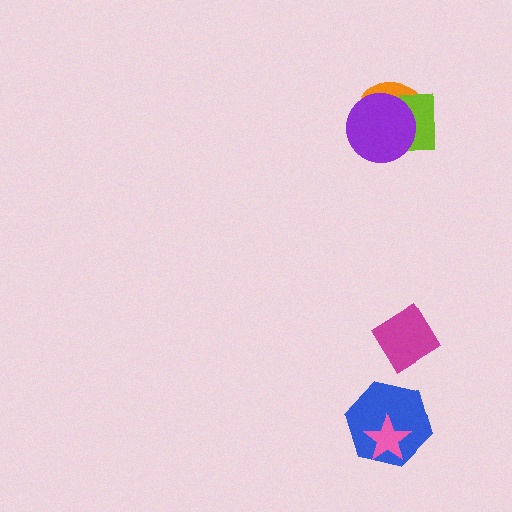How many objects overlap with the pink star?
1 object overlaps with the pink star.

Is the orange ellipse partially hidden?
Yes, it is partially covered by another shape.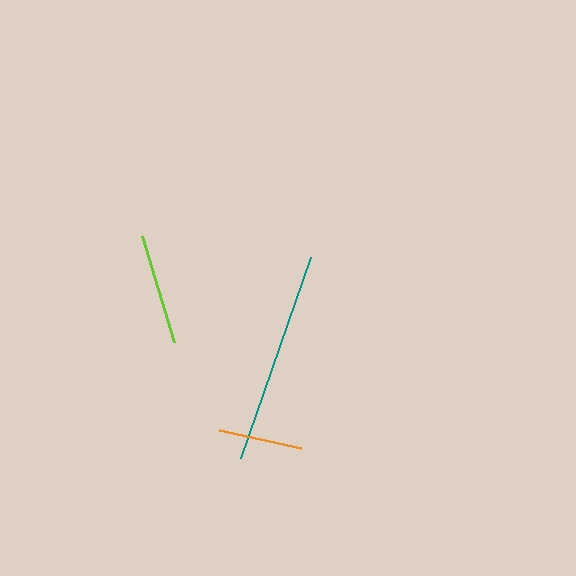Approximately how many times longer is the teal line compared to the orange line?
The teal line is approximately 2.5 times the length of the orange line.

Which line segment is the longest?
The teal line is the longest at approximately 213 pixels.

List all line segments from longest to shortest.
From longest to shortest: teal, lime, orange.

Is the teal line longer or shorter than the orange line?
The teal line is longer than the orange line.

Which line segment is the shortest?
The orange line is the shortest at approximately 84 pixels.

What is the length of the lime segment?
The lime segment is approximately 111 pixels long.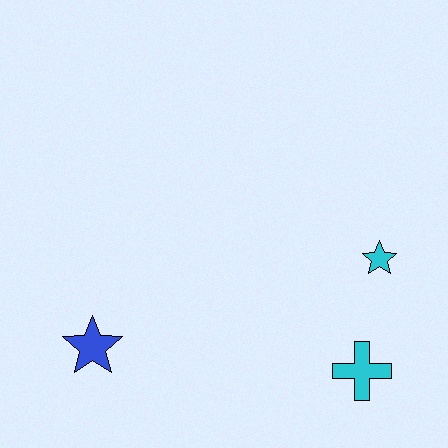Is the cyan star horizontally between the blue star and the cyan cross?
No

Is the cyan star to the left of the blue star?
No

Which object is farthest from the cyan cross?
The blue star is farthest from the cyan cross.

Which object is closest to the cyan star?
The cyan cross is closest to the cyan star.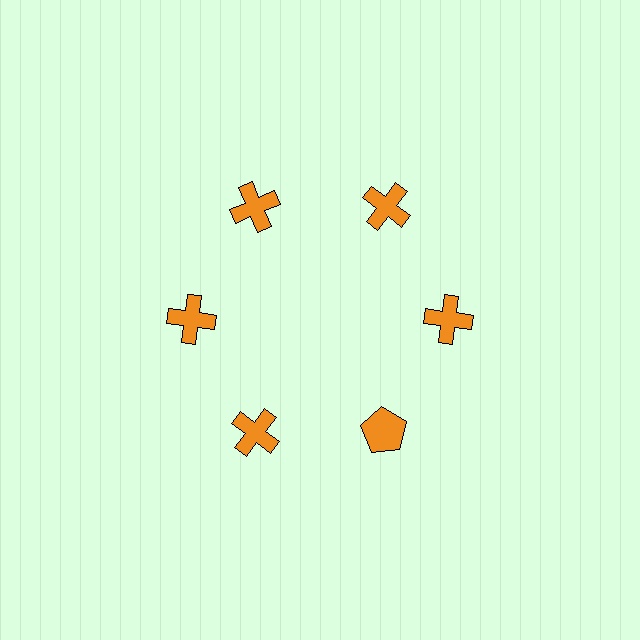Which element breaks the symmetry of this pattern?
The orange pentagon at roughly the 5 o'clock position breaks the symmetry. All other shapes are orange crosses.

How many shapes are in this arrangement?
There are 6 shapes arranged in a ring pattern.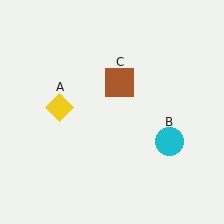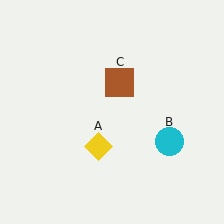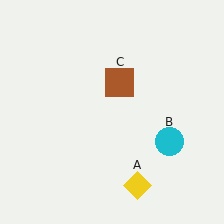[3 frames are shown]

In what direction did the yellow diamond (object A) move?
The yellow diamond (object A) moved down and to the right.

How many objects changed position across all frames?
1 object changed position: yellow diamond (object A).